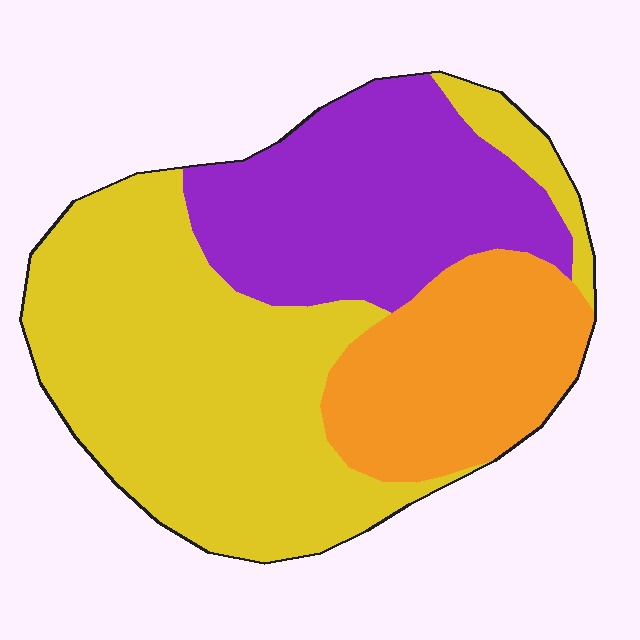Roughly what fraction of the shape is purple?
Purple takes up between a sixth and a third of the shape.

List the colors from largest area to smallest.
From largest to smallest: yellow, purple, orange.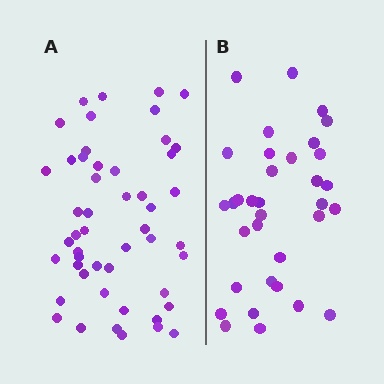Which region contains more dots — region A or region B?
Region A (the left region) has more dots.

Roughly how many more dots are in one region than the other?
Region A has approximately 15 more dots than region B.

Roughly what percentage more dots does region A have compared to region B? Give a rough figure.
About 45% more.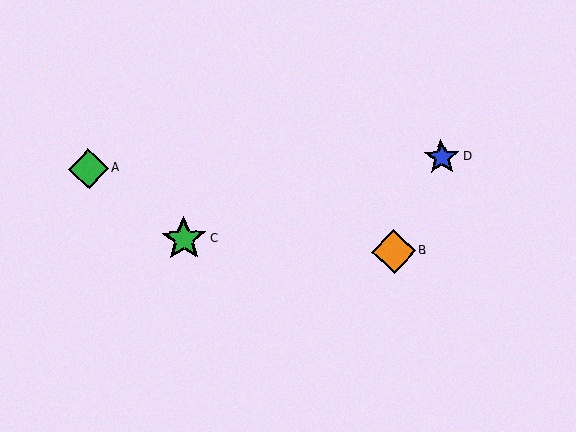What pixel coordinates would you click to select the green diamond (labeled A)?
Click at (89, 169) to select the green diamond A.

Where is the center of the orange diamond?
The center of the orange diamond is at (394, 251).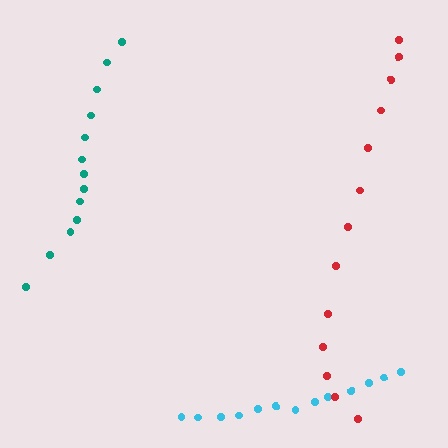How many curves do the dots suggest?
There are 3 distinct paths.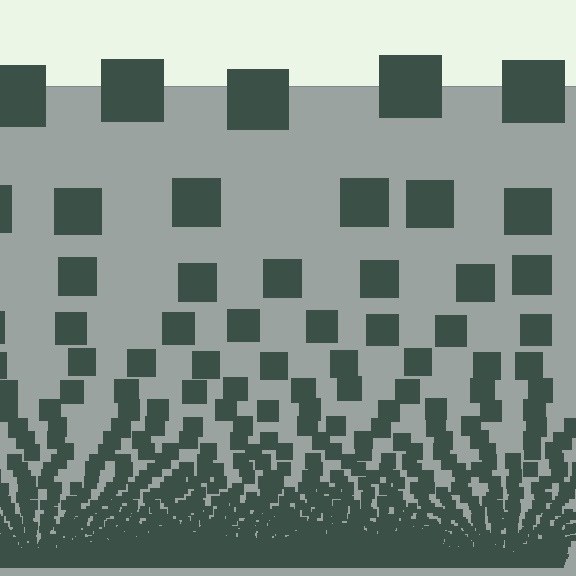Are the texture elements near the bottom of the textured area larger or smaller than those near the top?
Smaller. The gradient is inverted — elements near the bottom are smaller and denser.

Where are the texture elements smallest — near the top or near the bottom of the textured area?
Near the bottom.